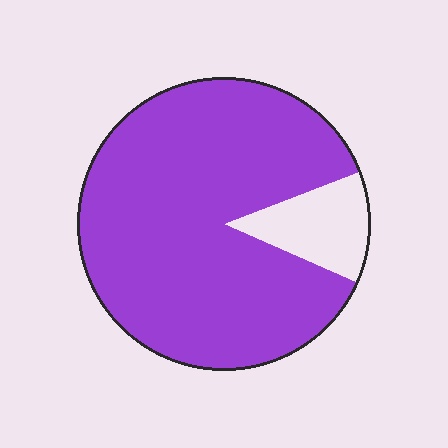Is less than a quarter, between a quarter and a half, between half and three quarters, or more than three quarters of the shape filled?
More than three quarters.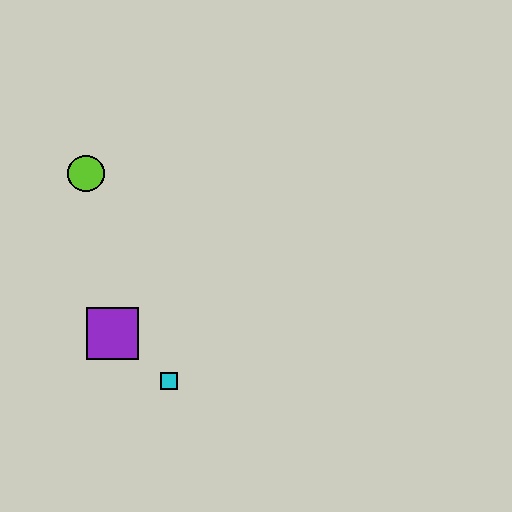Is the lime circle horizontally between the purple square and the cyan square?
No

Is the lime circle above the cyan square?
Yes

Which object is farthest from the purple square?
The lime circle is farthest from the purple square.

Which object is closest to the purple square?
The cyan square is closest to the purple square.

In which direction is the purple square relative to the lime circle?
The purple square is below the lime circle.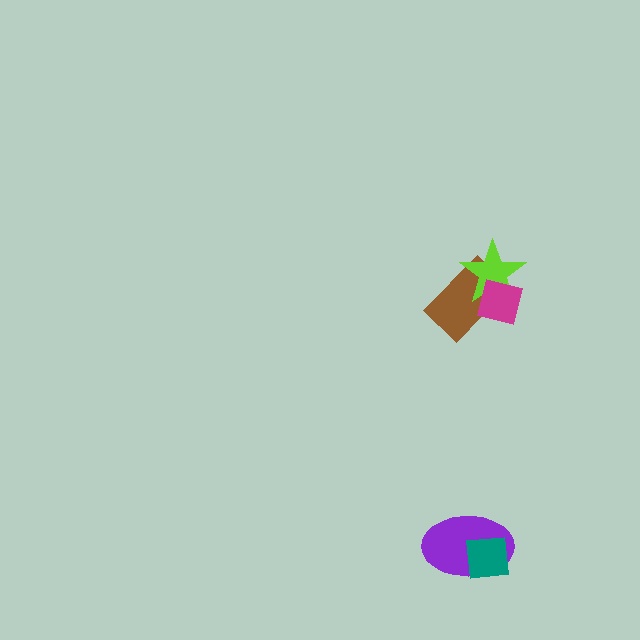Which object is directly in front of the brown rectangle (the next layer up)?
The lime star is directly in front of the brown rectangle.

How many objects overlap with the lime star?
2 objects overlap with the lime star.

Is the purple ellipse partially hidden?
Yes, it is partially covered by another shape.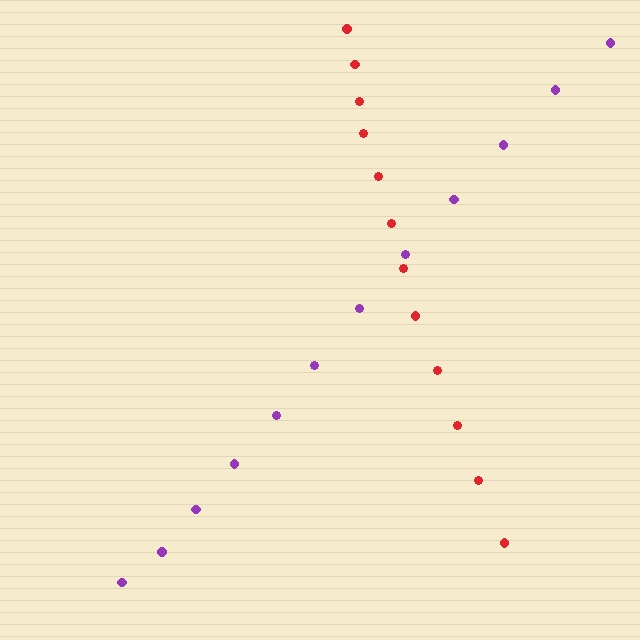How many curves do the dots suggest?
There are 2 distinct paths.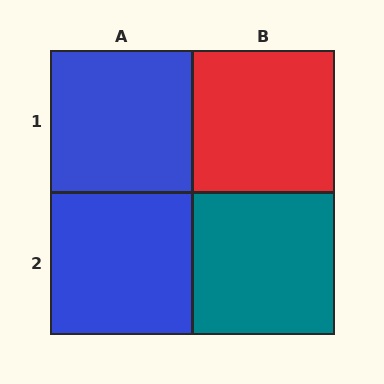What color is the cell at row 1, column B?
Red.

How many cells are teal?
1 cell is teal.